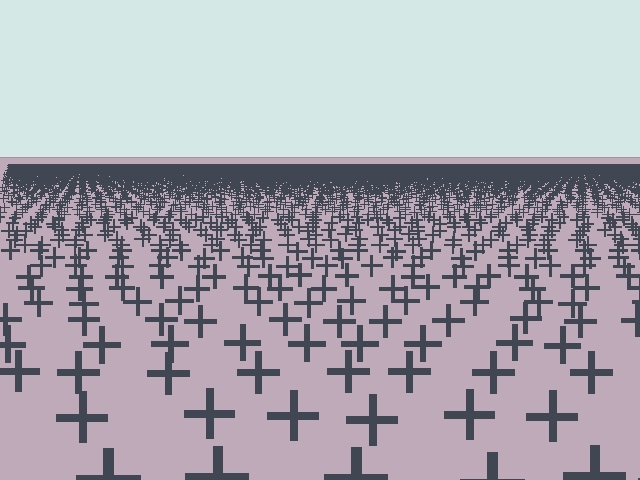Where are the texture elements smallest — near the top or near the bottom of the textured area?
Near the top.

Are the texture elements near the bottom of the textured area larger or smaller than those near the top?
Larger. Near the bottom, elements are closer to the viewer and appear at a bigger on-screen size.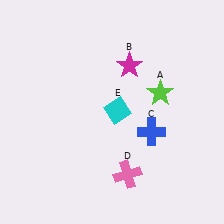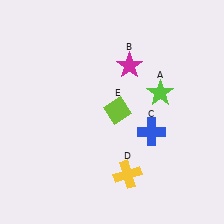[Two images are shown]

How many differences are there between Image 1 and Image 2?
There are 2 differences between the two images.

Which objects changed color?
D changed from pink to yellow. E changed from cyan to lime.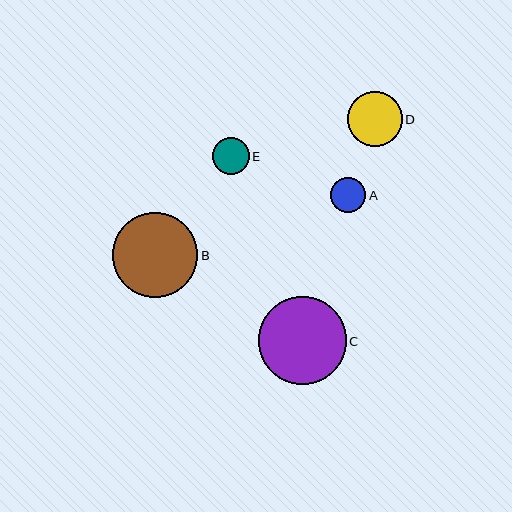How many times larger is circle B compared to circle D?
Circle B is approximately 1.6 times the size of circle D.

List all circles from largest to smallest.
From largest to smallest: C, B, D, E, A.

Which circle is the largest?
Circle C is the largest with a size of approximately 88 pixels.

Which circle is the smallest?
Circle A is the smallest with a size of approximately 36 pixels.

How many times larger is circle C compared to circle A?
Circle C is approximately 2.5 times the size of circle A.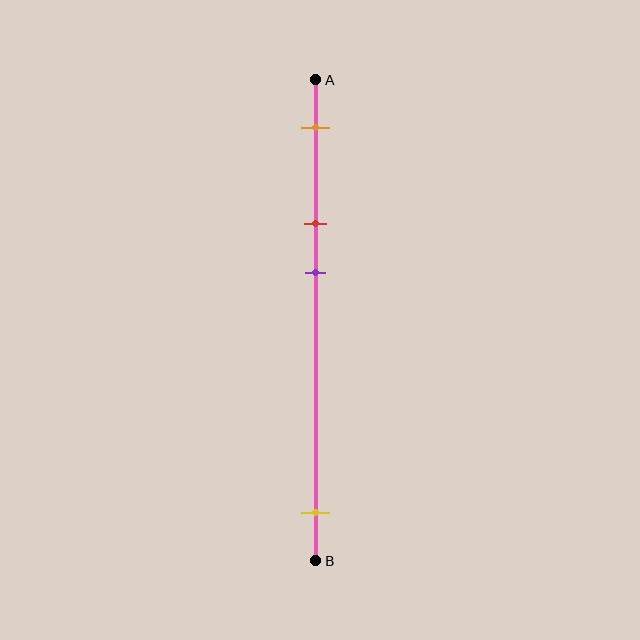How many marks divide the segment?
There are 4 marks dividing the segment.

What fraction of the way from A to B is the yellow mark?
The yellow mark is approximately 90% (0.9) of the way from A to B.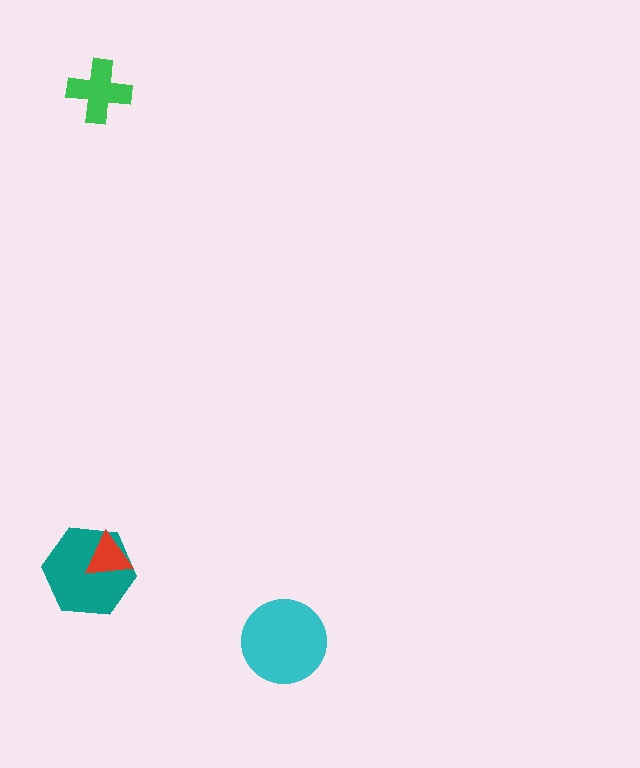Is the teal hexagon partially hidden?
Yes, it is partially covered by another shape.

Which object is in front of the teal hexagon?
The red triangle is in front of the teal hexagon.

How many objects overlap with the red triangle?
1 object overlaps with the red triangle.